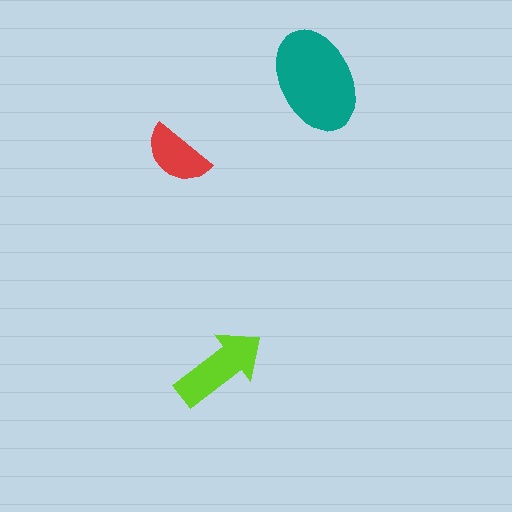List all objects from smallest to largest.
The red semicircle, the lime arrow, the teal ellipse.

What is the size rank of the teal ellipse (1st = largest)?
1st.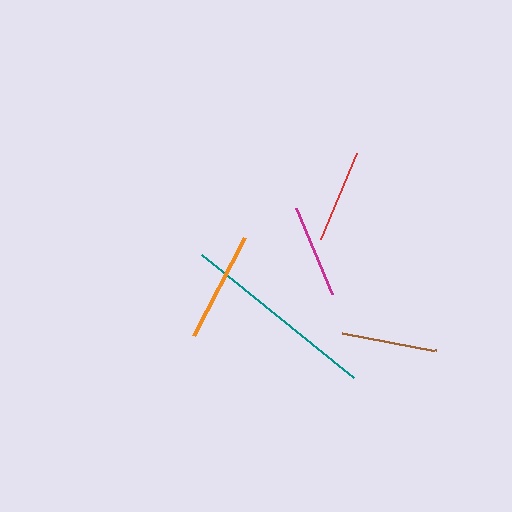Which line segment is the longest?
The teal line is the longest at approximately 196 pixels.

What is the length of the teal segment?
The teal segment is approximately 196 pixels long.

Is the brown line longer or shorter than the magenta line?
The brown line is longer than the magenta line.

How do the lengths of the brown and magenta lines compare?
The brown and magenta lines are approximately the same length.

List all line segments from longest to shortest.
From longest to shortest: teal, orange, brown, red, magenta.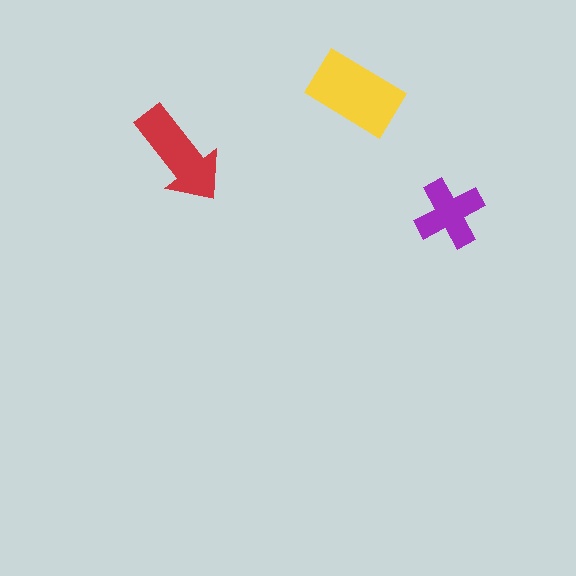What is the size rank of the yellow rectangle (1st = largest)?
1st.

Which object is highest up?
The yellow rectangle is topmost.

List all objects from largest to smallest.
The yellow rectangle, the red arrow, the purple cross.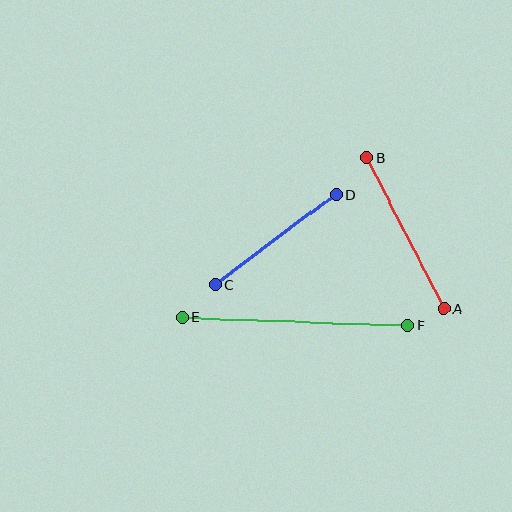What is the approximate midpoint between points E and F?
The midpoint is at approximately (295, 322) pixels.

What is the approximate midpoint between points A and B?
The midpoint is at approximately (405, 233) pixels.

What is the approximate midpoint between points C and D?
The midpoint is at approximately (275, 239) pixels.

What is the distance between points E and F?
The distance is approximately 226 pixels.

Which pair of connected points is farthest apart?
Points E and F are farthest apart.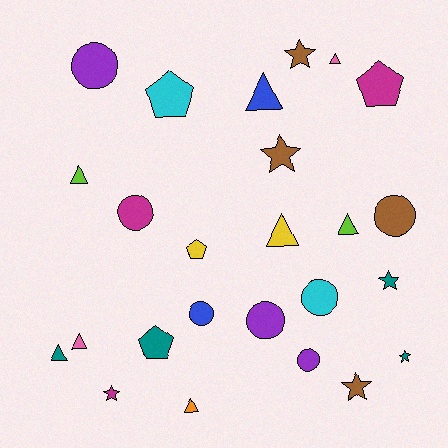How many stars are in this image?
There are 6 stars.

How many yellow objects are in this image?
There are 2 yellow objects.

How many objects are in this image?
There are 25 objects.